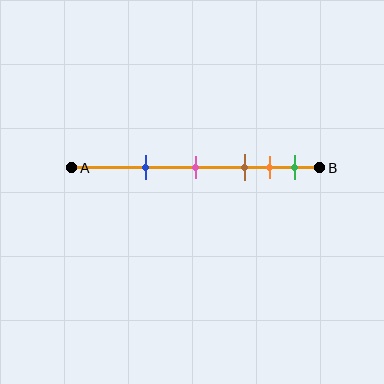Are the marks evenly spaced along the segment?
No, the marks are not evenly spaced.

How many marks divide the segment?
There are 5 marks dividing the segment.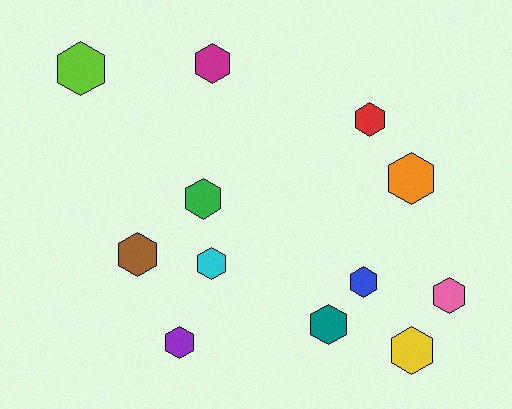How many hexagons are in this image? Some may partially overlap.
There are 12 hexagons.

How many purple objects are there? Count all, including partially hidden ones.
There is 1 purple object.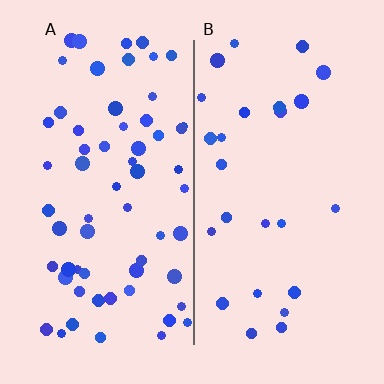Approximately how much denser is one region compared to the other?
Approximately 2.4× — region A over region B.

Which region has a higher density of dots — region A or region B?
A (the left).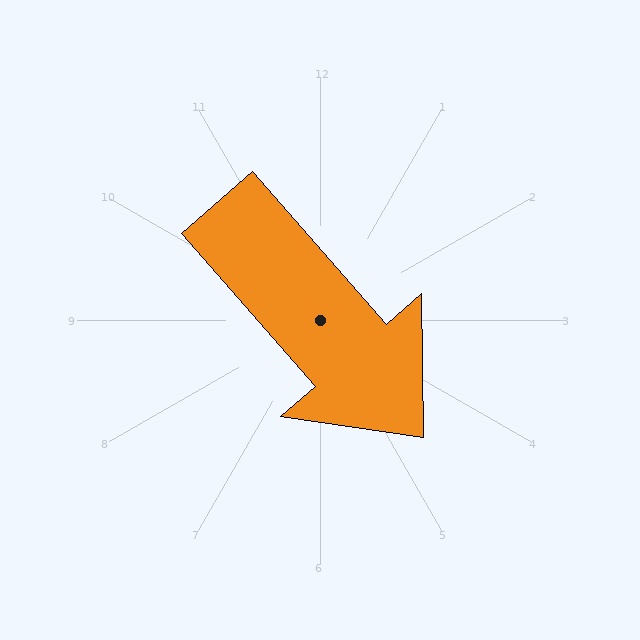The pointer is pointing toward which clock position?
Roughly 5 o'clock.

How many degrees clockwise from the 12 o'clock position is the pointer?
Approximately 139 degrees.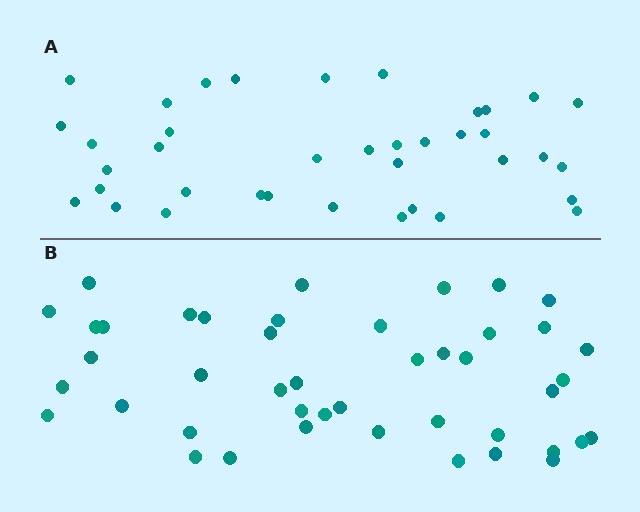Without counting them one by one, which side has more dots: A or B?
Region B (the bottom region) has more dots.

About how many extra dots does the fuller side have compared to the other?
Region B has about 6 more dots than region A.